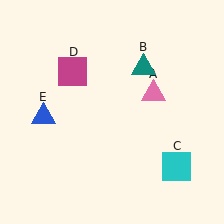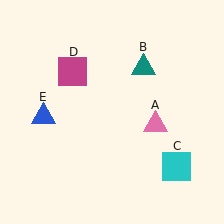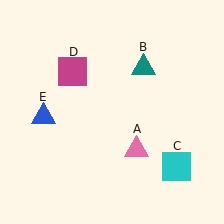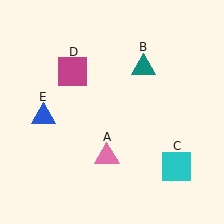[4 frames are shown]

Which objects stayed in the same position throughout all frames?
Teal triangle (object B) and cyan square (object C) and magenta square (object D) and blue triangle (object E) remained stationary.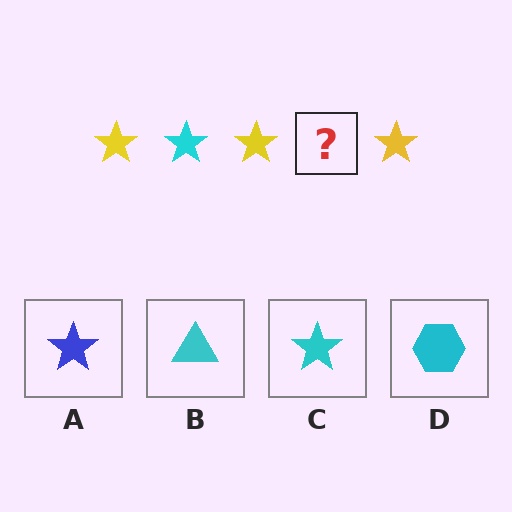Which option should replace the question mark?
Option C.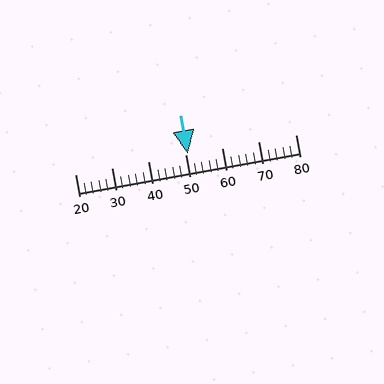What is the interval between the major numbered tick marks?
The major tick marks are spaced 10 units apart.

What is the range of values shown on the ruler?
The ruler shows values from 20 to 80.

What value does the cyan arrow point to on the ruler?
The cyan arrow points to approximately 51.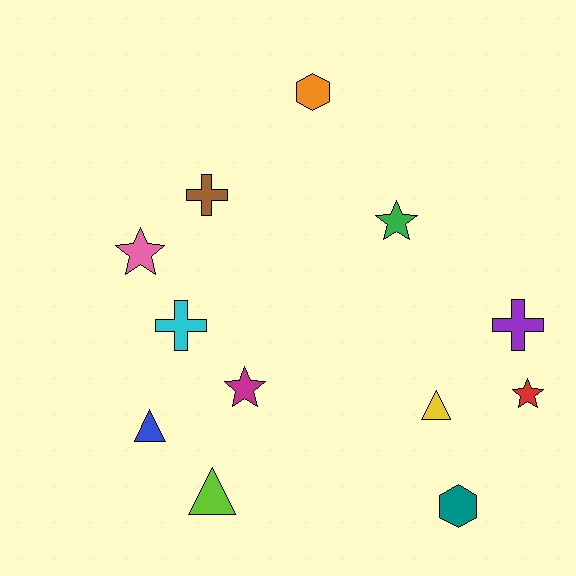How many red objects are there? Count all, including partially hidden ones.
There is 1 red object.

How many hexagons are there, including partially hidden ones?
There are 2 hexagons.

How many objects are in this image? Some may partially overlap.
There are 12 objects.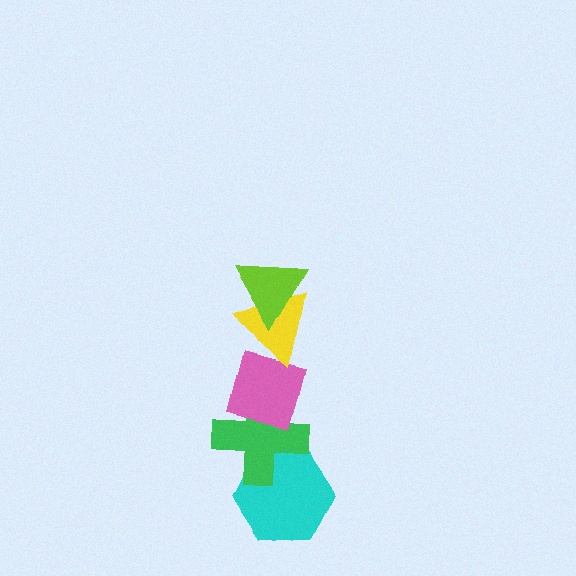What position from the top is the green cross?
The green cross is 4th from the top.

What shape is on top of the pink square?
The yellow triangle is on top of the pink square.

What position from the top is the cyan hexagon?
The cyan hexagon is 5th from the top.